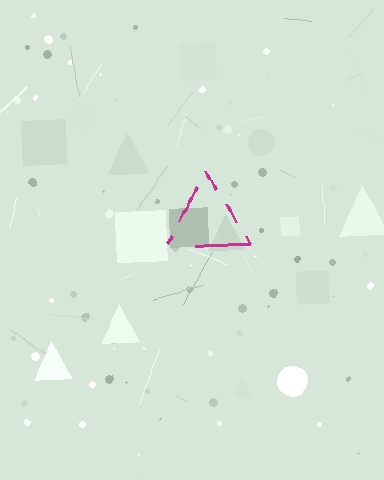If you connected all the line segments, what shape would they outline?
They would outline a triangle.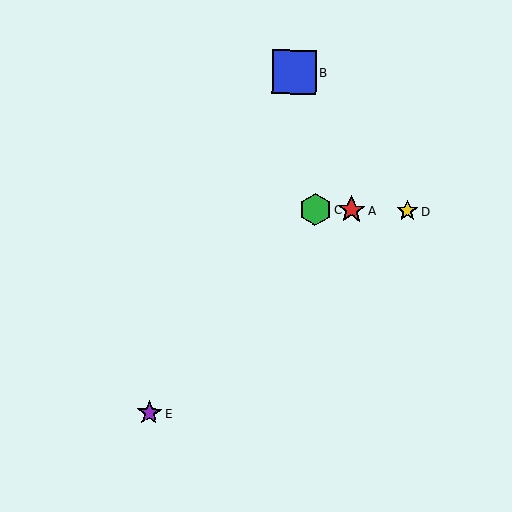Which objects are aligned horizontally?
Objects A, C, D are aligned horizontally.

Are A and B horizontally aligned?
No, A is at y≈210 and B is at y≈72.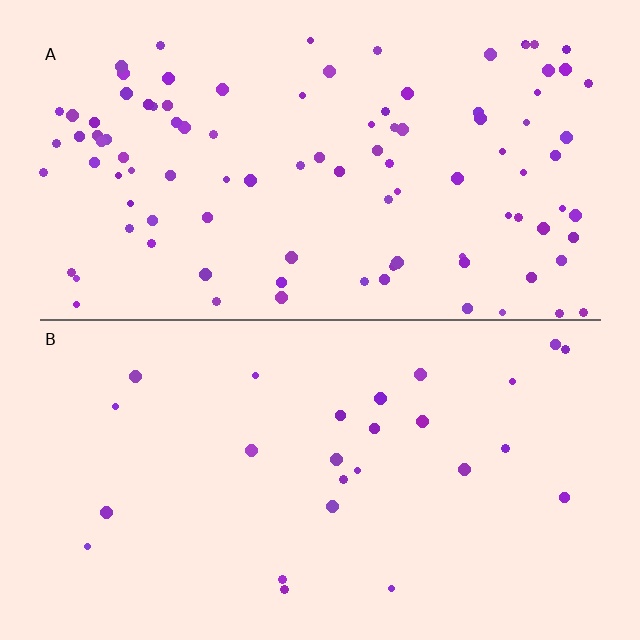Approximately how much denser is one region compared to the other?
Approximately 3.8× — region A over region B.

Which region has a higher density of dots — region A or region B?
A (the top).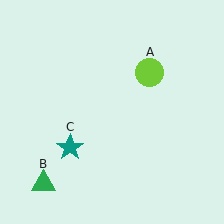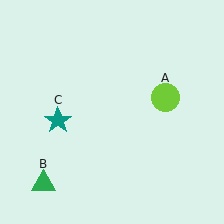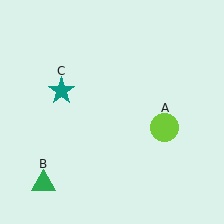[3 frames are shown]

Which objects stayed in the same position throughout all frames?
Green triangle (object B) remained stationary.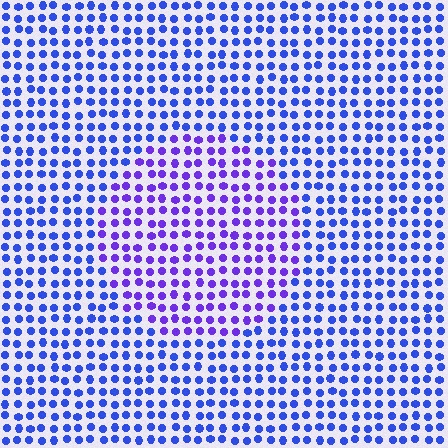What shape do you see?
I see a circle.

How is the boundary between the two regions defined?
The boundary is defined purely by a slight shift in hue (about 32 degrees). Spacing, size, and orientation are identical on both sides.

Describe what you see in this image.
The image is filled with small blue elements in a uniform arrangement. A circle-shaped region is visible where the elements are tinted to a slightly different hue, forming a subtle color boundary.